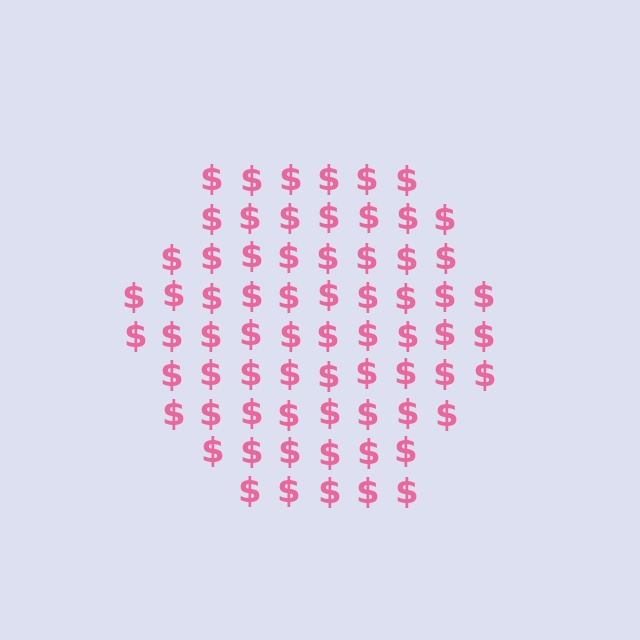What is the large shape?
The large shape is a hexagon.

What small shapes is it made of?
It is made of small dollar signs.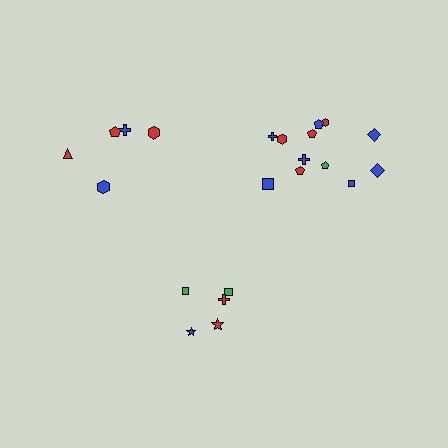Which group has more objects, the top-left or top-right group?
The top-right group.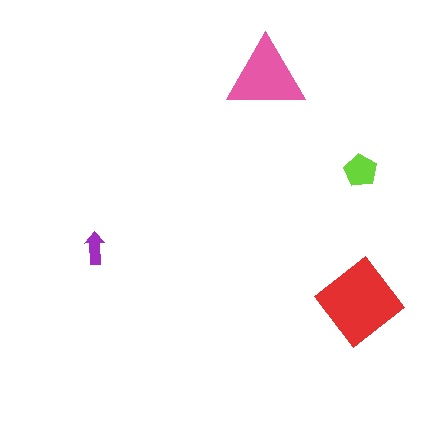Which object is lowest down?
The red diamond is bottommost.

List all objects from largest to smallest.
The red diamond, the pink triangle, the lime pentagon, the purple arrow.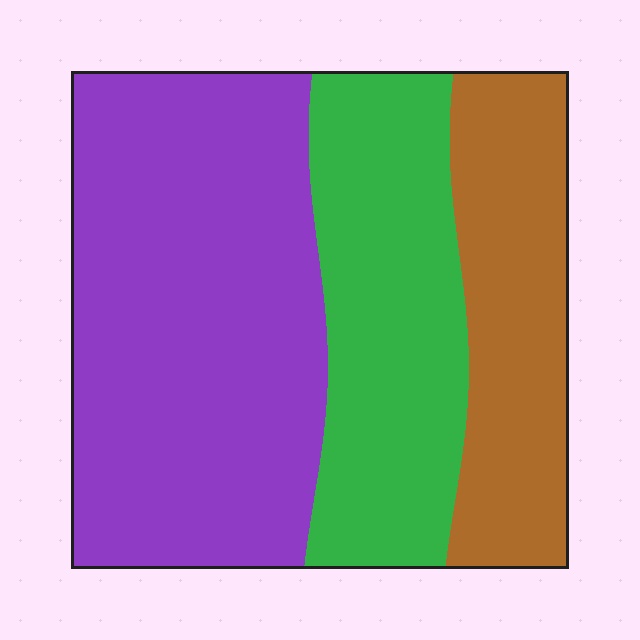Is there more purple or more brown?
Purple.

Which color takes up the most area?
Purple, at roughly 50%.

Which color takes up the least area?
Brown, at roughly 20%.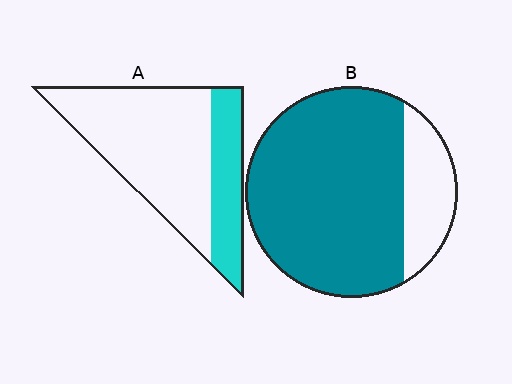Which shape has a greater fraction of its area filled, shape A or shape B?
Shape B.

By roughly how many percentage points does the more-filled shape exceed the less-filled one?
By roughly 50 percentage points (B over A).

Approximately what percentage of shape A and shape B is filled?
A is approximately 30% and B is approximately 80%.